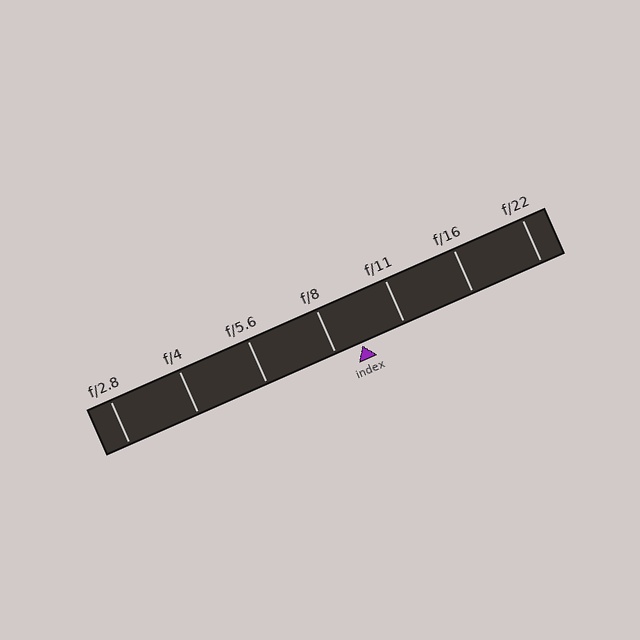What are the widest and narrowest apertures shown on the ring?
The widest aperture shown is f/2.8 and the narrowest is f/22.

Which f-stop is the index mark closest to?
The index mark is closest to f/8.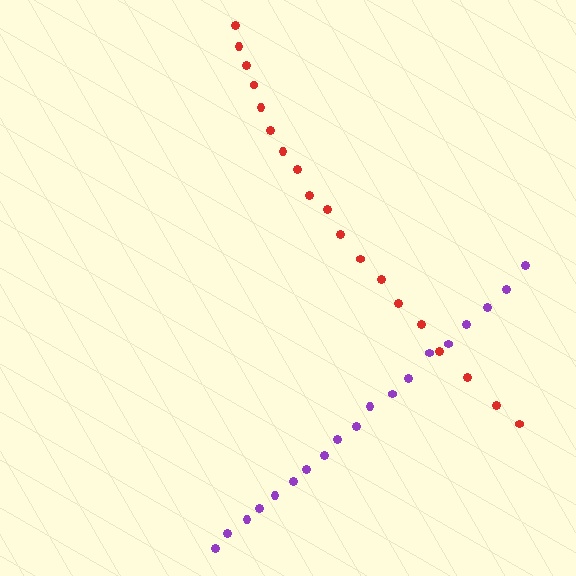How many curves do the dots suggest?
There are 2 distinct paths.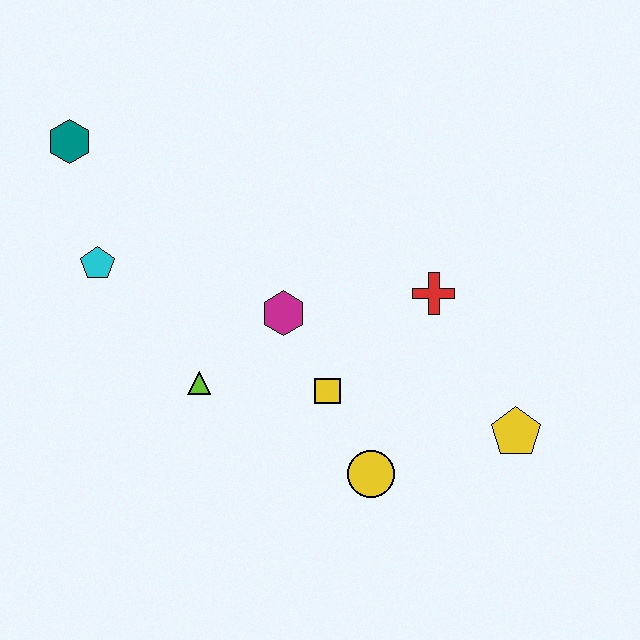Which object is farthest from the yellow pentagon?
The teal hexagon is farthest from the yellow pentagon.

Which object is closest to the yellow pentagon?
The yellow circle is closest to the yellow pentagon.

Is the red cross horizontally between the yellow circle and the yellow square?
No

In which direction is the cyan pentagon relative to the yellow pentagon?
The cyan pentagon is to the left of the yellow pentagon.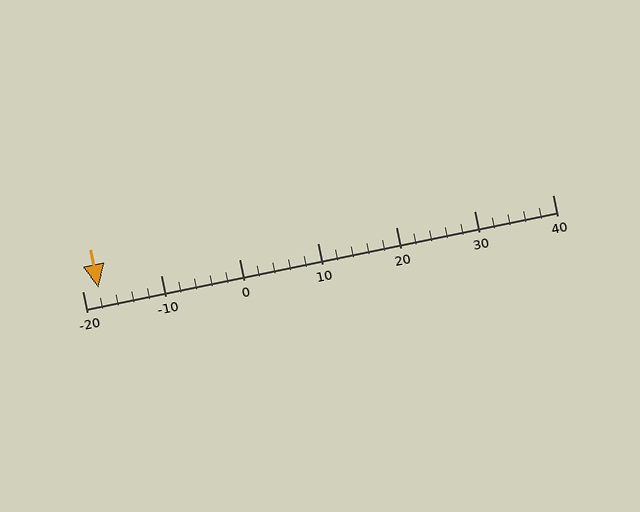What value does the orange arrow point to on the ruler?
The orange arrow points to approximately -18.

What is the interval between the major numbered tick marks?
The major tick marks are spaced 10 units apart.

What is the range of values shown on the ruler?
The ruler shows values from -20 to 40.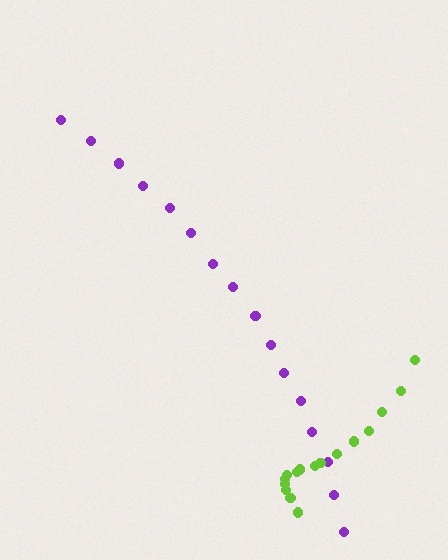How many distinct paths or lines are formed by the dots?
There are 2 distinct paths.